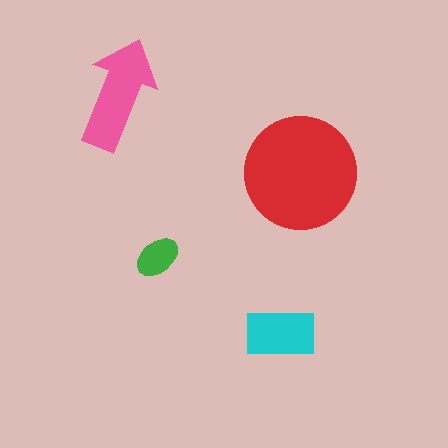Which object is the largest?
The red circle.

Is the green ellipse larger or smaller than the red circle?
Smaller.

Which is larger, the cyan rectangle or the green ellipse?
The cyan rectangle.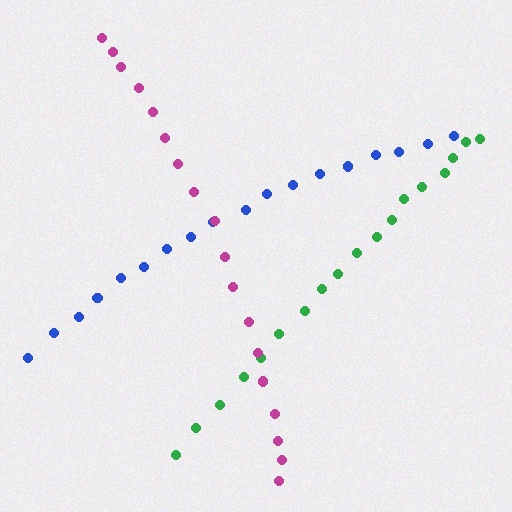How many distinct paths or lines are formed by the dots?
There are 3 distinct paths.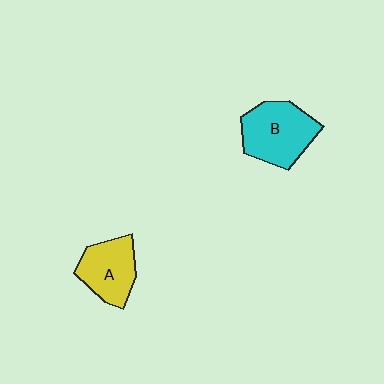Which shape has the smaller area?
Shape A (yellow).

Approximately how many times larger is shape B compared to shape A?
Approximately 1.3 times.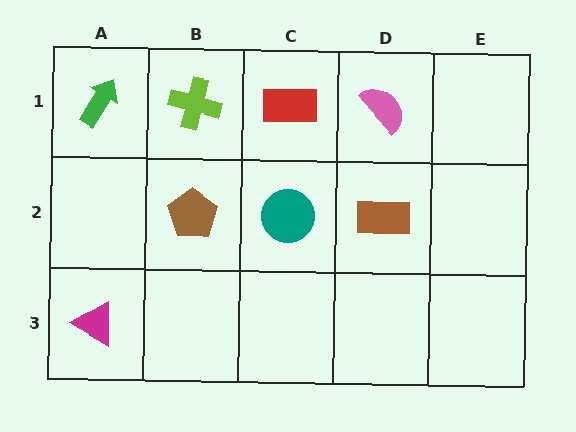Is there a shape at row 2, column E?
No, that cell is empty.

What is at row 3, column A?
A magenta triangle.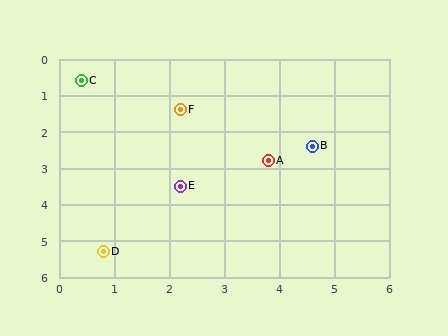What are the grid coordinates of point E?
Point E is at approximately (2.2, 3.5).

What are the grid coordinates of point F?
Point F is at approximately (2.2, 1.4).